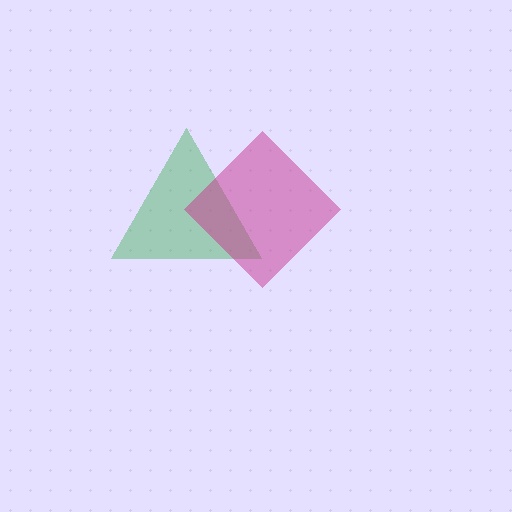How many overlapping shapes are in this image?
There are 2 overlapping shapes in the image.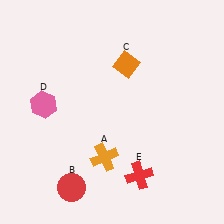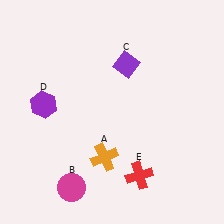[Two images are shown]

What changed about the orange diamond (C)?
In Image 1, C is orange. In Image 2, it changed to purple.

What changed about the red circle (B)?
In Image 1, B is red. In Image 2, it changed to magenta.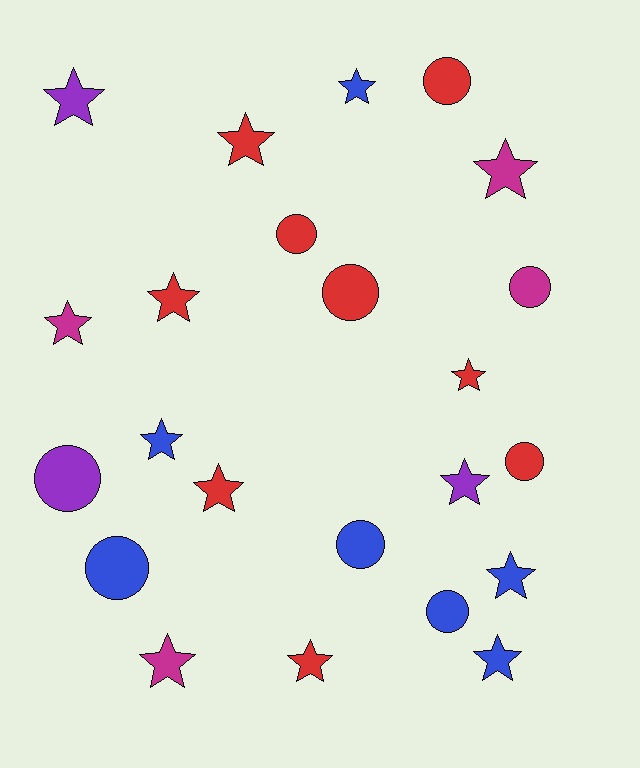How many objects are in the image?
There are 23 objects.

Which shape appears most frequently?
Star, with 14 objects.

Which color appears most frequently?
Red, with 9 objects.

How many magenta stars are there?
There are 3 magenta stars.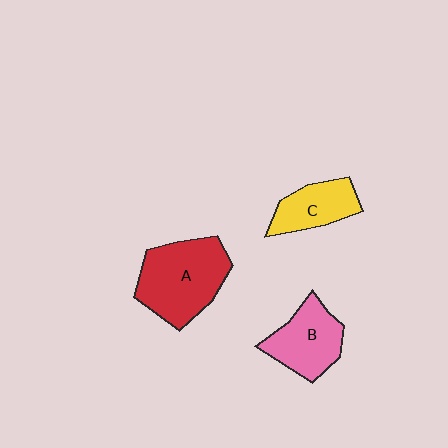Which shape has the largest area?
Shape A (red).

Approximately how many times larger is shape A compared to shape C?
Approximately 1.8 times.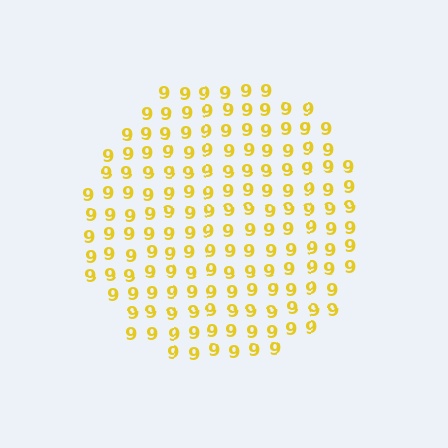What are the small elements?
The small elements are digit 9's.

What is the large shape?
The large shape is a circle.